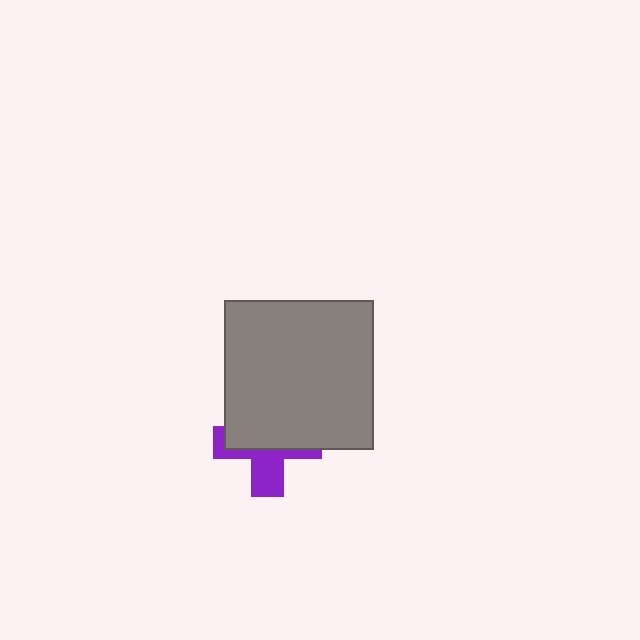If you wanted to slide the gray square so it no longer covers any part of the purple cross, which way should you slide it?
Slide it up — that is the most direct way to separate the two shapes.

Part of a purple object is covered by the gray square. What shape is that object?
It is a cross.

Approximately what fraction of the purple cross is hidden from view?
Roughly 58% of the purple cross is hidden behind the gray square.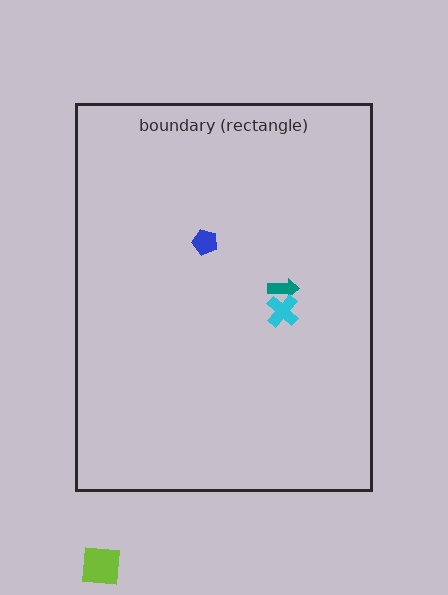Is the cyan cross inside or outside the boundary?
Inside.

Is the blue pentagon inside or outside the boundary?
Inside.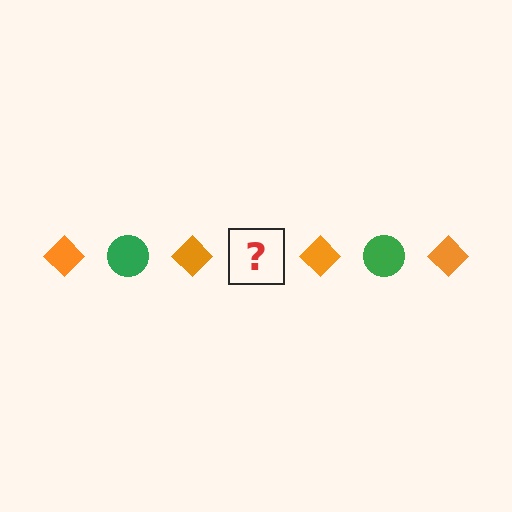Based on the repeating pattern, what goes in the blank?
The blank should be a green circle.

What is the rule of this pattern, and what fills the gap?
The rule is that the pattern alternates between orange diamond and green circle. The gap should be filled with a green circle.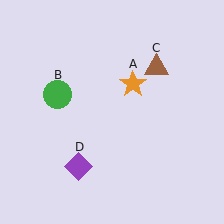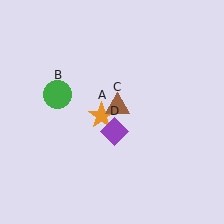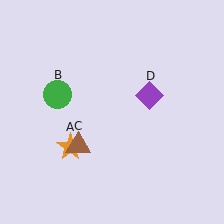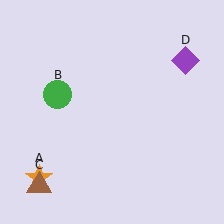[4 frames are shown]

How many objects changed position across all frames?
3 objects changed position: orange star (object A), brown triangle (object C), purple diamond (object D).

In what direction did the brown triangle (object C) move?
The brown triangle (object C) moved down and to the left.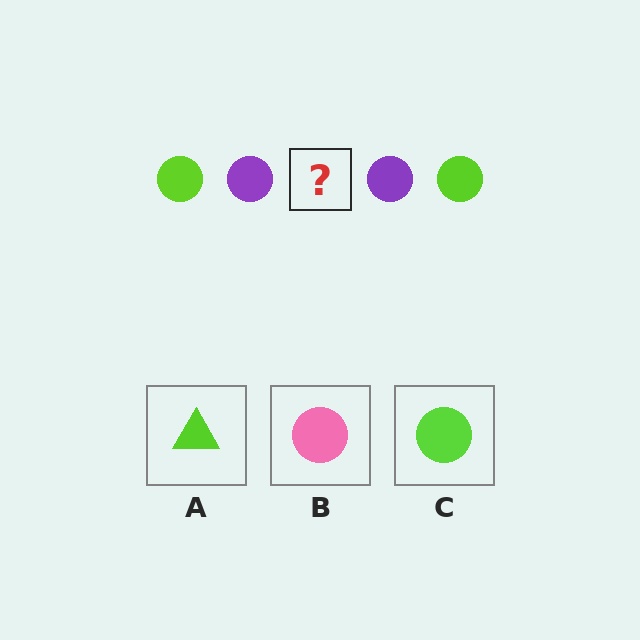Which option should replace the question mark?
Option C.